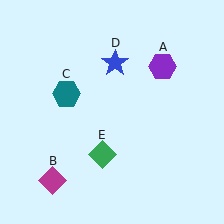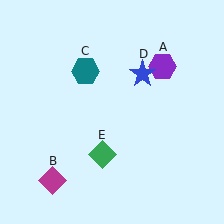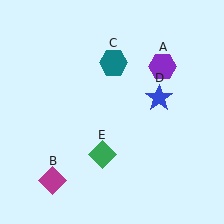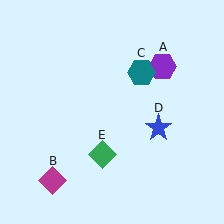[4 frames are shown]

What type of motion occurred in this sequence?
The teal hexagon (object C), blue star (object D) rotated clockwise around the center of the scene.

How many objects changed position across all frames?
2 objects changed position: teal hexagon (object C), blue star (object D).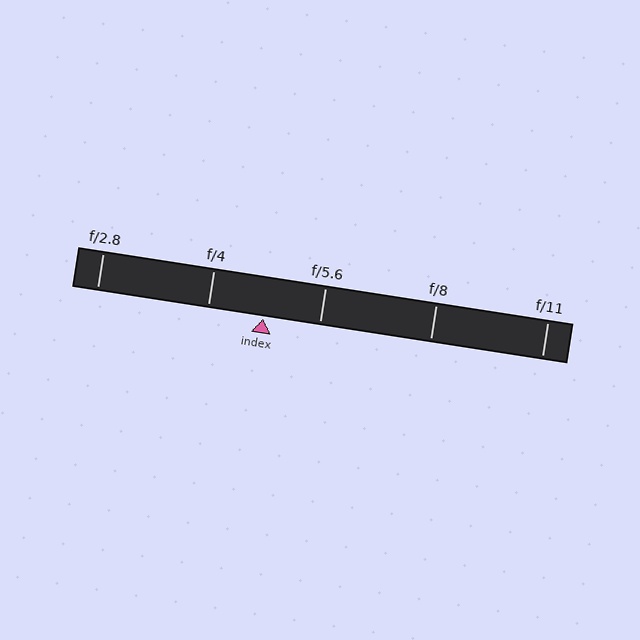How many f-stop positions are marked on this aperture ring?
There are 5 f-stop positions marked.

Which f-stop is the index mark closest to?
The index mark is closest to f/4.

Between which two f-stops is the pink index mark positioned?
The index mark is between f/4 and f/5.6.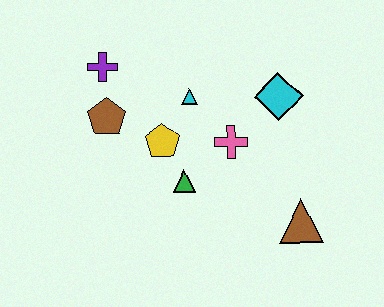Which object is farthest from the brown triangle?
The purple cross is farthest from the brown triangle.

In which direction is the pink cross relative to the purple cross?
The pink cross is to the right of the purple cross.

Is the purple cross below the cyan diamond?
No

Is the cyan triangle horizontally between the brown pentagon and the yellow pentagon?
No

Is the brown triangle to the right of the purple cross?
Yes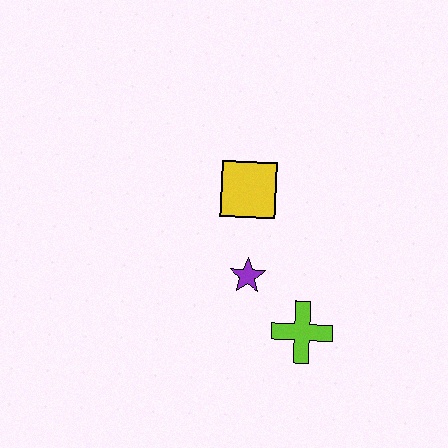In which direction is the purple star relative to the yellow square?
The purple star is below the yellow square.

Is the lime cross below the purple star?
Yes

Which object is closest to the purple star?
The lime cross is closest to the purple star.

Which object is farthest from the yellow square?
The lime cross is farthest from the yellow square.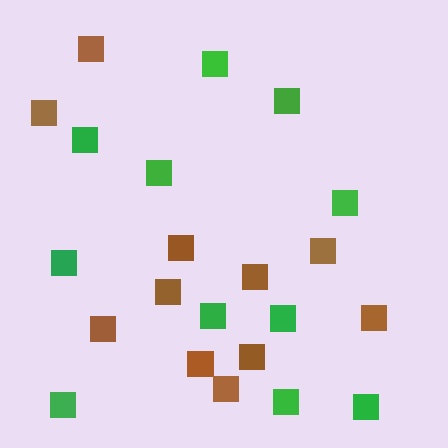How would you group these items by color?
There are 2 groups: one group of brown squares (11) and one group of green squares (11).